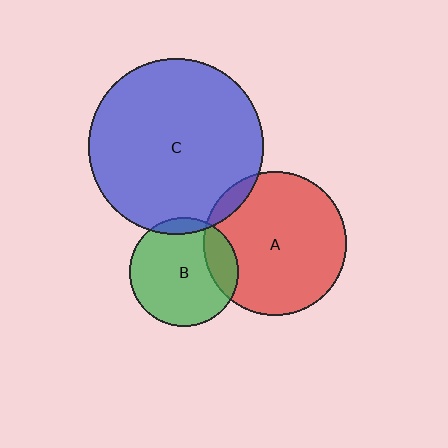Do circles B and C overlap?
Yes.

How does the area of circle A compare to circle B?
Approximately 1.7 times.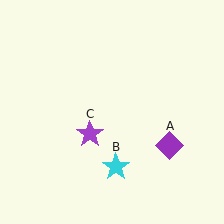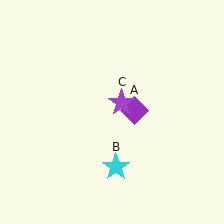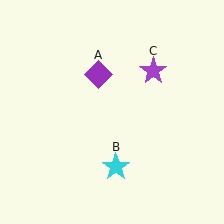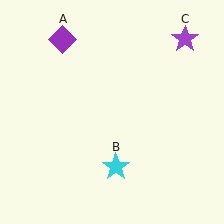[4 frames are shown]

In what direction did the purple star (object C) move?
The purple star (object C) moved up and to the right.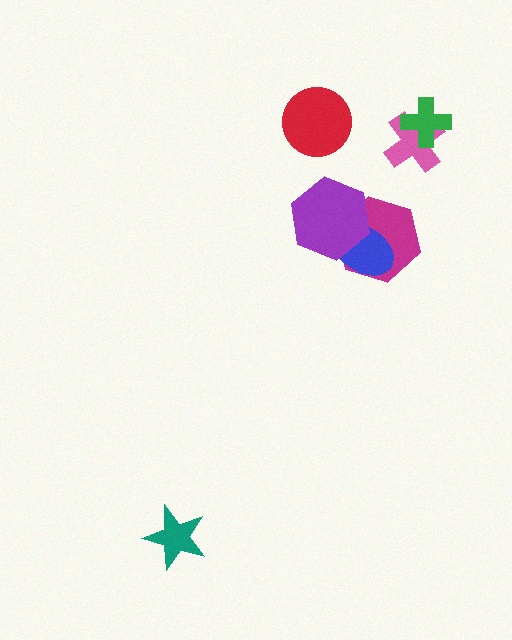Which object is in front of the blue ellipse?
The purple hexagon is in front of the blue ellipse.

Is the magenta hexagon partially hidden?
Yes, it is partially covered by another shape.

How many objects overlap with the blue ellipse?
2 objects overlap with the blue ellipse.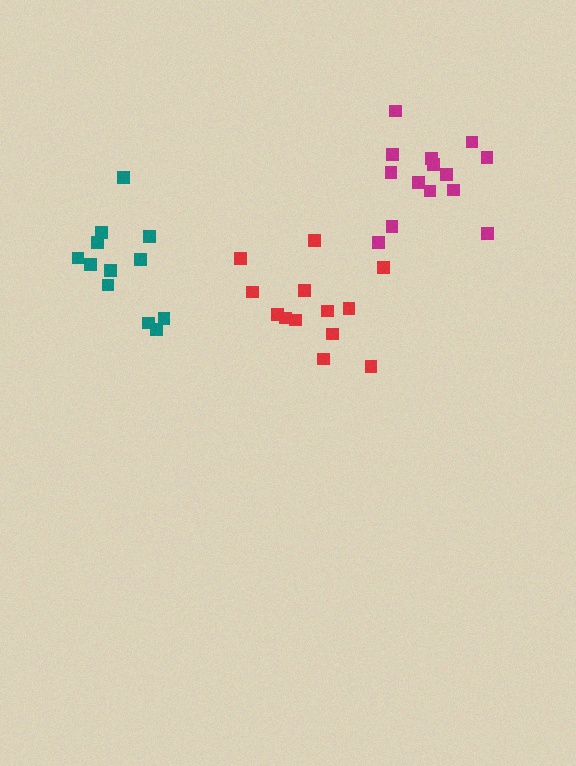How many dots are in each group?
Group 1: 14 dots, Group 2: 12 dots, Group 3: 13 dots (39 total).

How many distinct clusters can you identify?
There are 3 distinct clusters.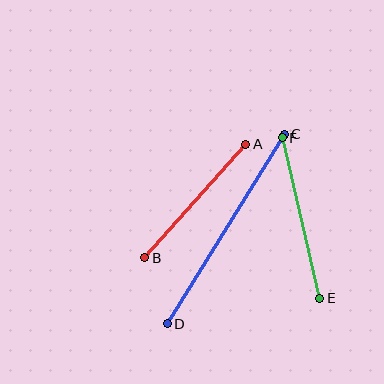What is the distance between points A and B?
The distance is approximately 152 pixels.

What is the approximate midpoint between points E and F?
The midpoint is at approximately (301, 218) pixels.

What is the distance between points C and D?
The distance is approximately 223 pixels.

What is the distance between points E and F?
The distance is approximately 165 pixels.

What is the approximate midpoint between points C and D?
The midpoint is at approximately (226, 229) pixels.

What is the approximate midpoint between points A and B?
The midpoint is at approximately (195, 201) pixels.